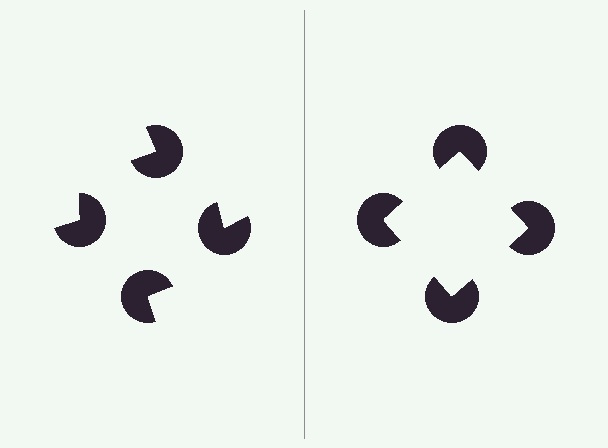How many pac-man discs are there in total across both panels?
8 — 4 on each side.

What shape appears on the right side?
An illusory square.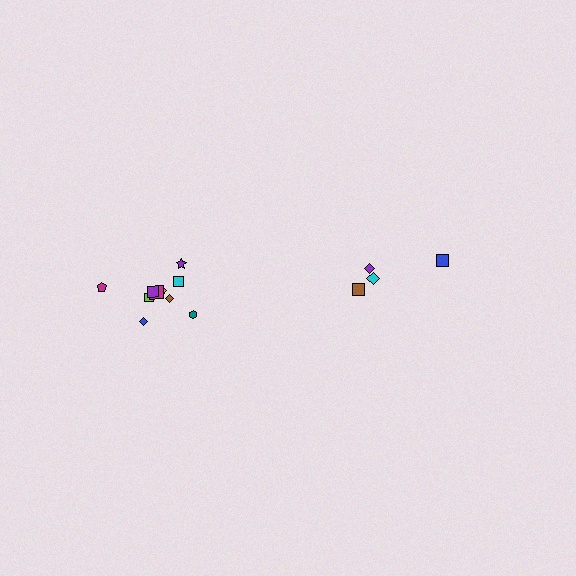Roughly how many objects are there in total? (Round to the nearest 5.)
Roughly 15 objects in total.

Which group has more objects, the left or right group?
The left group.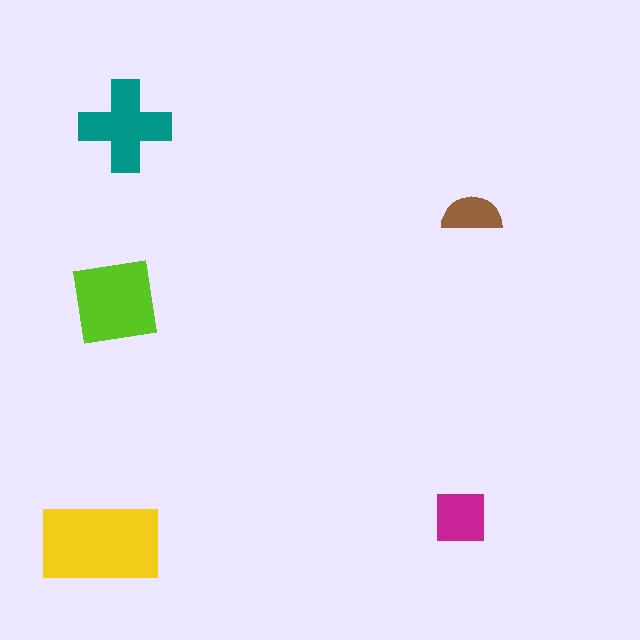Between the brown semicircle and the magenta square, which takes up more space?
The magenta square.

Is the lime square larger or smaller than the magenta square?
Larger.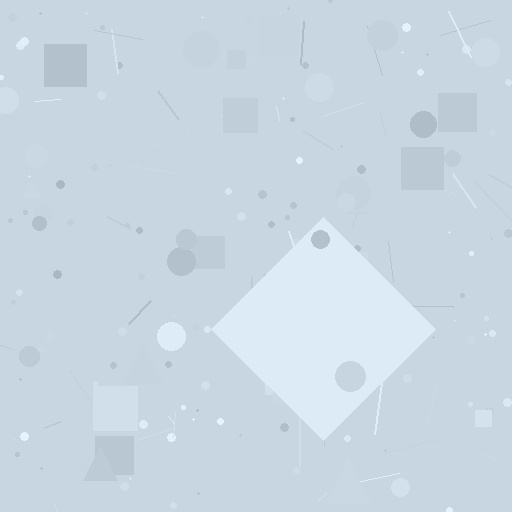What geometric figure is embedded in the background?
A diamond is embedded in the background.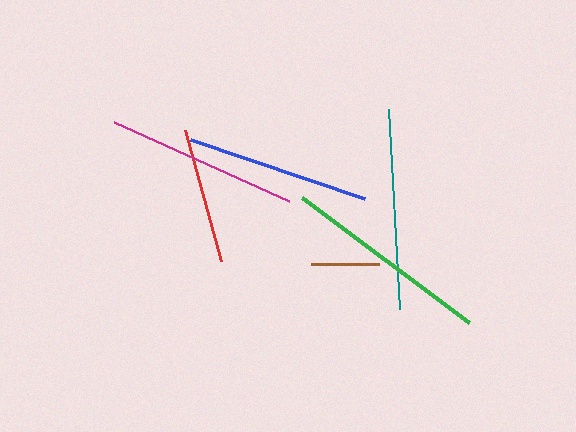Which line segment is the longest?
The green line is the longest at approximately 209 pixels.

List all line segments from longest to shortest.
From longest to shortest: green, teal, magenta, blue, red, brown.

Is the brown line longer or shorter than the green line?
The green line is longer than the brown line.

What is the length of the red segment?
The red segment is approximately 136 pixels long.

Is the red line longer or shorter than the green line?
The green line is longer than the red line.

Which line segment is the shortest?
The brown line is the shortest at approximately 68 pixels.